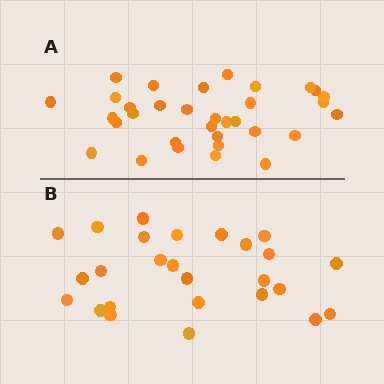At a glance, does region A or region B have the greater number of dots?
Region A (the top region) has more dots.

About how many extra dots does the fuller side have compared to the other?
Region A has roughly 8 or so more dots than region B.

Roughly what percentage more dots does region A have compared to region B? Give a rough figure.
About 25% more.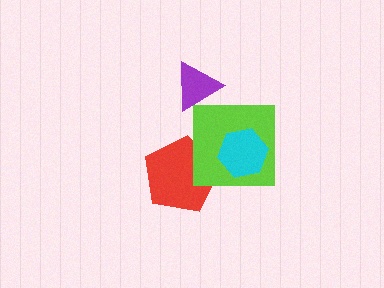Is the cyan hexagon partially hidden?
No, no other shape covers it.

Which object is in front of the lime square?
The cyan hexagon is in front of the lime square.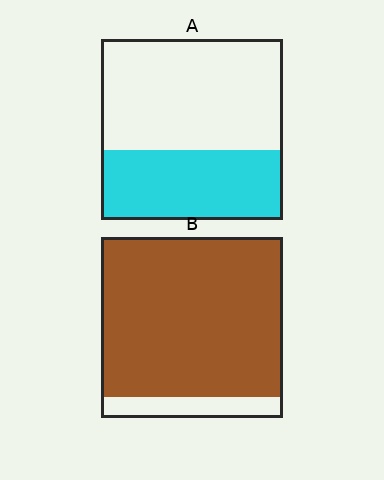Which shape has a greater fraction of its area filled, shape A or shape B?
Shape B.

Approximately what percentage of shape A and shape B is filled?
A is approximately 40% and B is approximately 90%.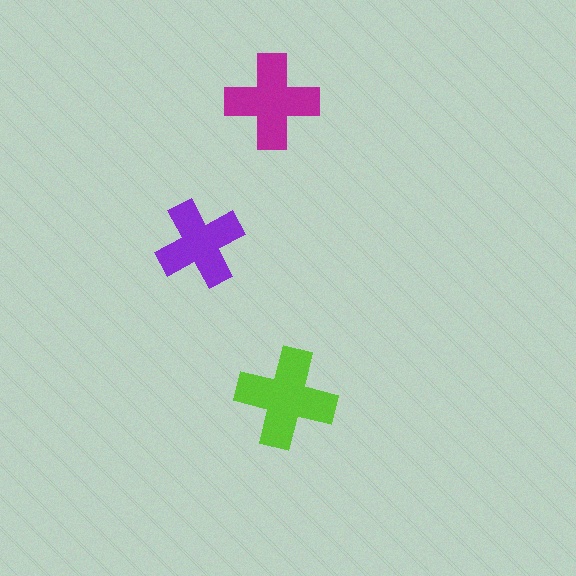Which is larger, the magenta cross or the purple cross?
The magenta one.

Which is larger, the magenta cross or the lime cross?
The lime one.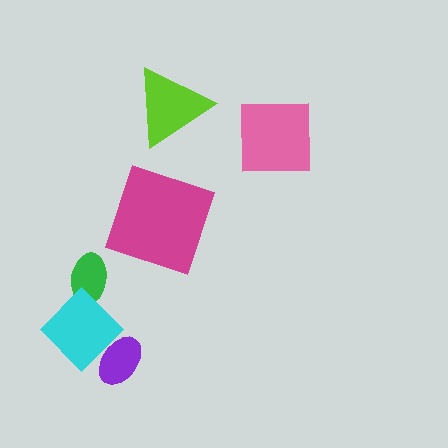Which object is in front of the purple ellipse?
The cyan diamond is in front of the purple ellipse.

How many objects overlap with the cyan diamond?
2 objects overlap with the cyan diamond.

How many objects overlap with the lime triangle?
0 objects overlap with the lime triangle.